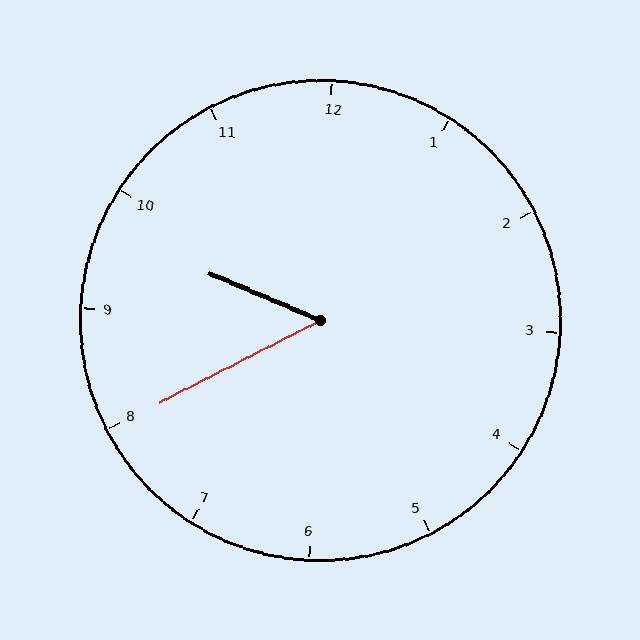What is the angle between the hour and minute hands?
Approximately 50 degrees.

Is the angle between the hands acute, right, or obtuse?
It is acute.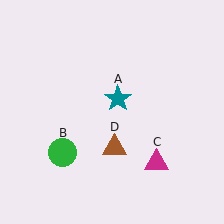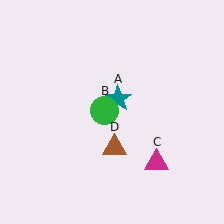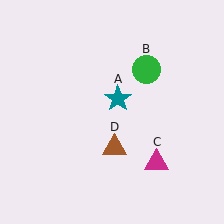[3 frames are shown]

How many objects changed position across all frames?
1 object changed position: green circle (object B).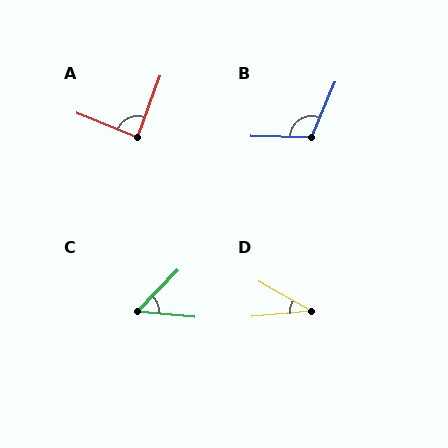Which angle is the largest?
B, at approximately 112 degrees.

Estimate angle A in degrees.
Approximately 88 degrees.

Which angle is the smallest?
D, at approximately 35 degrees.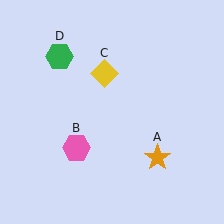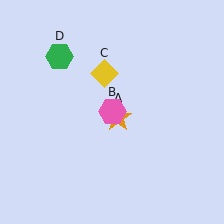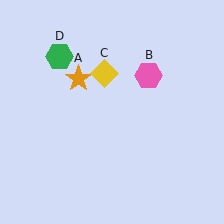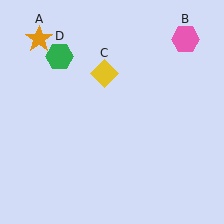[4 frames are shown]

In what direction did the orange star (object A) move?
The orange star (object A) moved up and to the left.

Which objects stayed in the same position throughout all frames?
Yellow diamond (object C) and green hexagon (object D) remained stationary.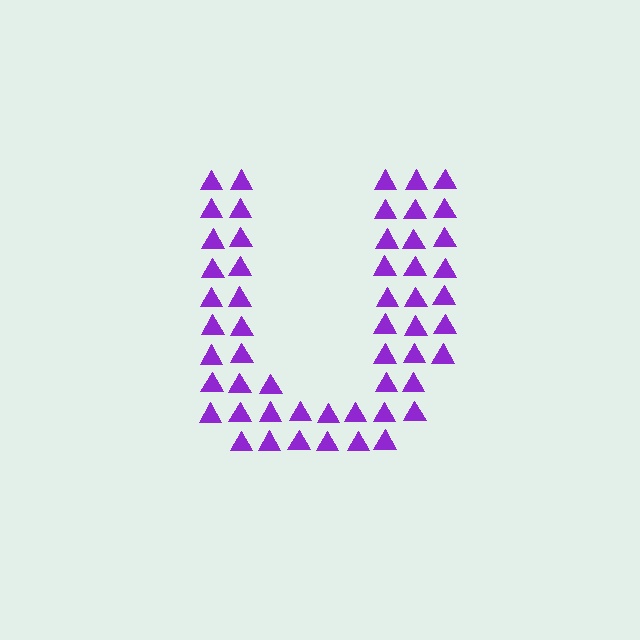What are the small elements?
The small elements are triangles.